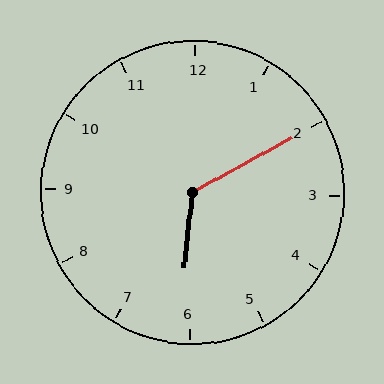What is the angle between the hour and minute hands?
Approximately 125 degrees.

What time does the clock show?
6:10.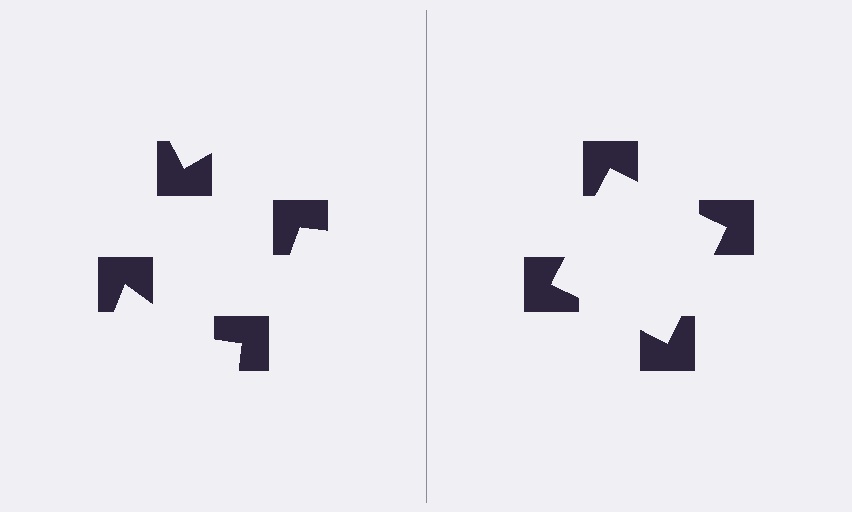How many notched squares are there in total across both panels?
8 — 4 on each side.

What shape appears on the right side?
An illusory square.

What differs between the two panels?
The notched squares are positioned identically on both sides; only the wedge orientations differ. On the right they align to a square; on the left they are misaligned.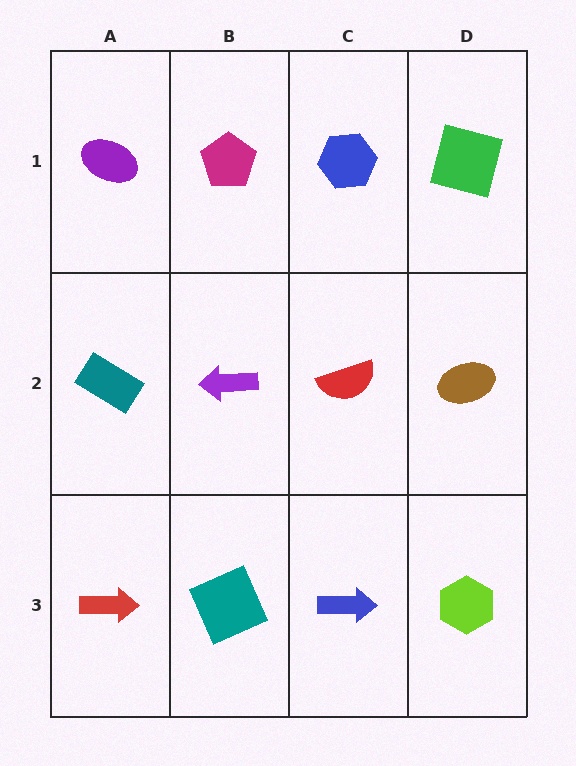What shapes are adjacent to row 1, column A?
A teal rectangle (row 2, column A), a magenta pentagon (row 1, column B).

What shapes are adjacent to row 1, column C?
A red semicircle (row 2, column C), a magenta pentagon (row 1, column B), a green square (row 1, column D).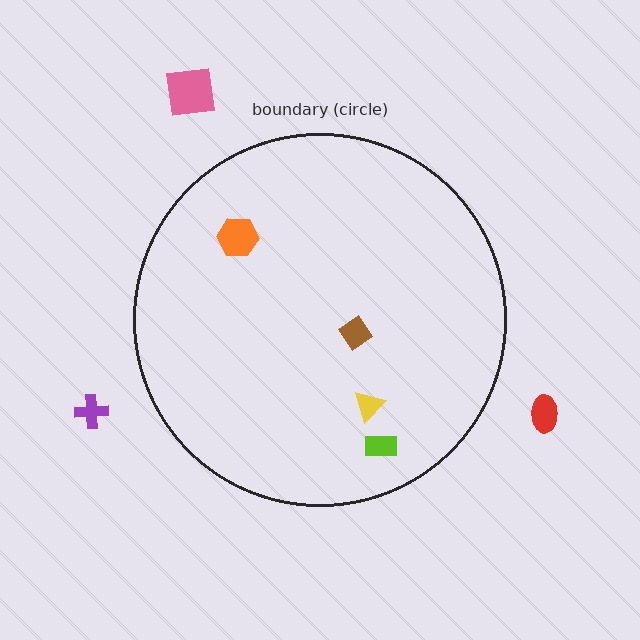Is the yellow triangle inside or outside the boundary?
Inside.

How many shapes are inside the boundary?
4 inside, 3 outside.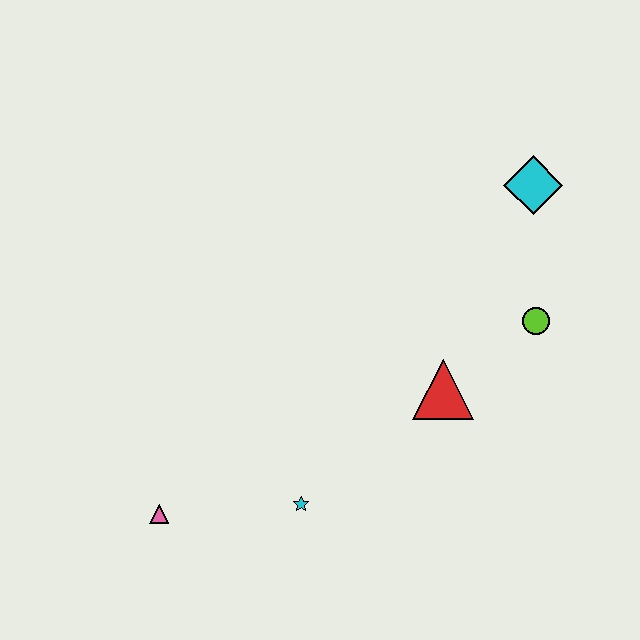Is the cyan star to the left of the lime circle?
Yes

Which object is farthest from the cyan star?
The cyan diamond is farthest from the cyan star.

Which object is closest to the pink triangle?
The cyan star is closest to the pink triangle.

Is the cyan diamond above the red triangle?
Yes